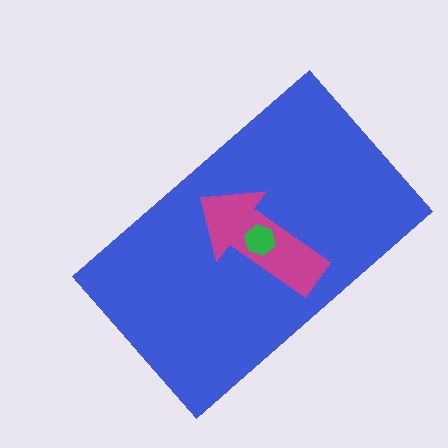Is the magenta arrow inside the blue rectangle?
Yes.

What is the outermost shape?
The blue rectangle.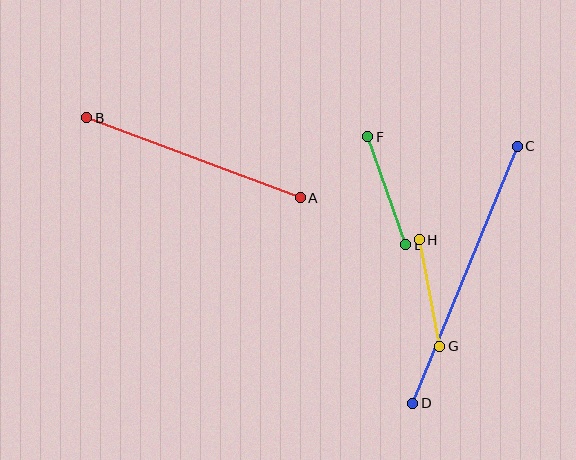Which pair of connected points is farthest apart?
Points C and D are farthest apart.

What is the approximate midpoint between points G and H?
The midpoint is at approximately (429, 293) pixels.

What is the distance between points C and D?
The distance is approximately 277 pixels.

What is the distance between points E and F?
The distance is approximately 115 pixels.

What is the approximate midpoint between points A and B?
The midpoint is at approximately (194, 158) pixels.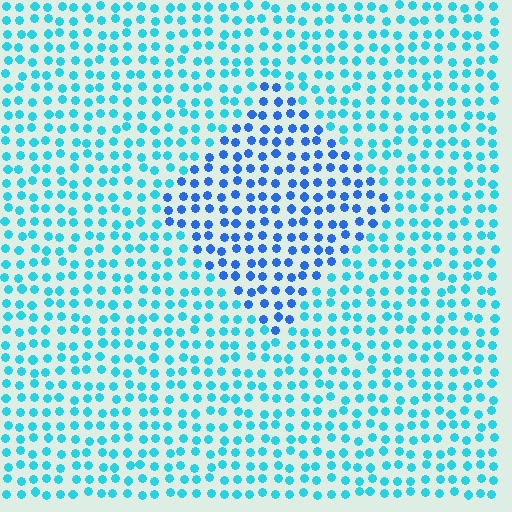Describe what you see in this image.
The image is filled with small cyan elements in a uniform arrangement. A diamond-shaped region is visible where the elements are tinted to a slightly different hue, forming a subtle color boundary.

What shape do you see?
I see a diamond.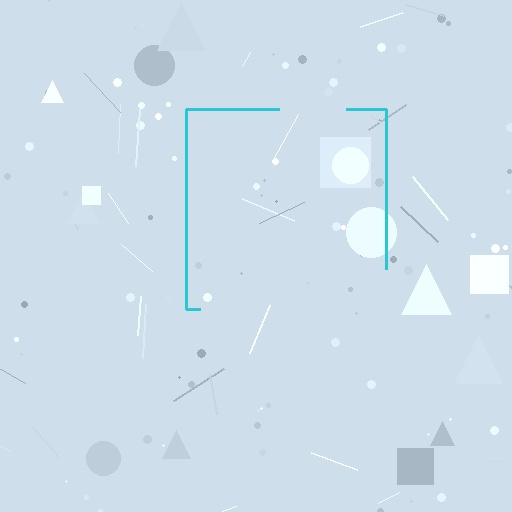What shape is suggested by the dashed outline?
The dashed outline suggests a square.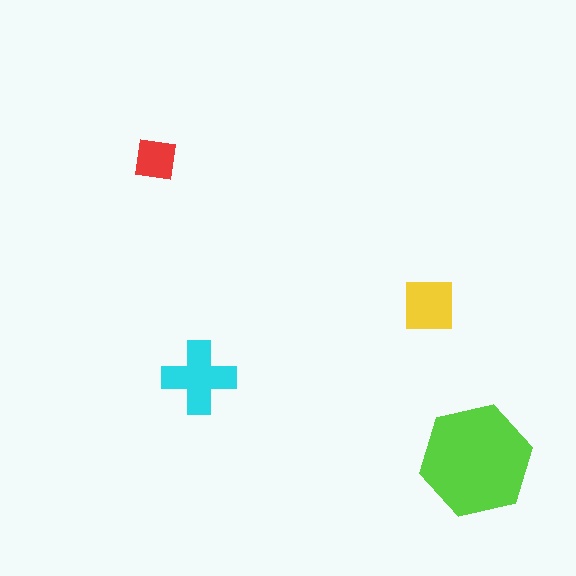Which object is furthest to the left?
The red square is leftmost.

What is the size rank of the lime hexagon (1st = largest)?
1st.